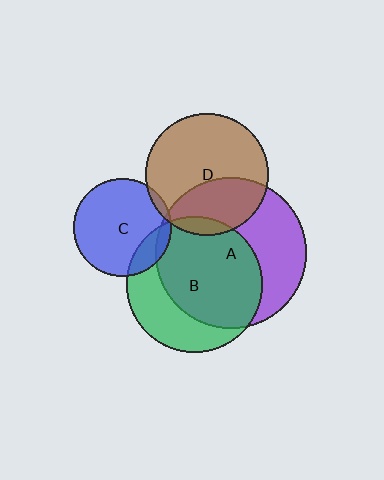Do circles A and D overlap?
Yes.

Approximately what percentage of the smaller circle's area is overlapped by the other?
Approximately 35%.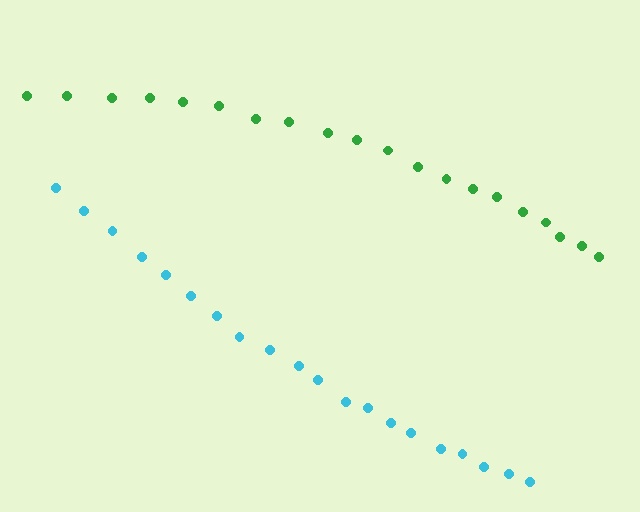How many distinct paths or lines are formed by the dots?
There are 2 distinct paths.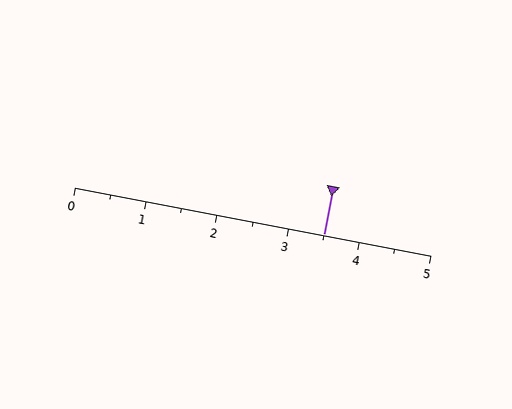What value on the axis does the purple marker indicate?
The marker indicates approximately 3.5.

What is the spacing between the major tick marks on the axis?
The major ticks are spaced 1 apart.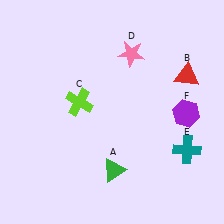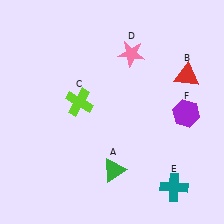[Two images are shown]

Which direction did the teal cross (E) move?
The teal cross (E) moved down.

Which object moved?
The teal cross (E) moved down.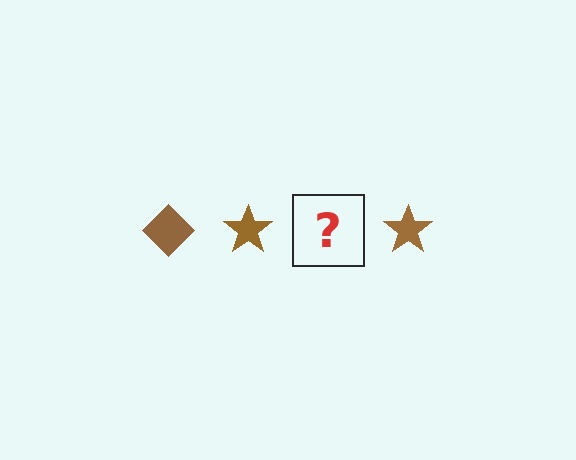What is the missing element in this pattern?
The missing element is a brown diamond.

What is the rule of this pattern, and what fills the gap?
The rule is that the pattern cycles through diamond, star shapes in brown. The gap should be filled with a brown diamond.